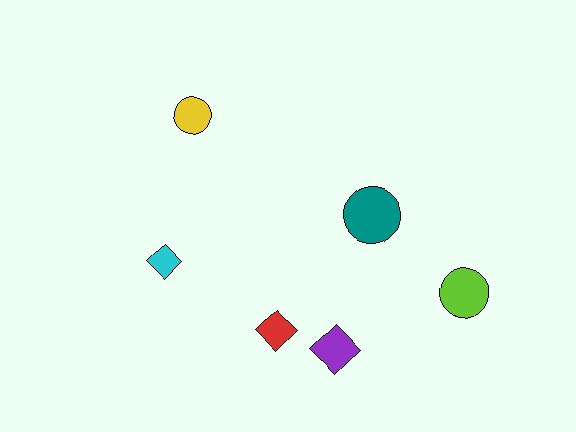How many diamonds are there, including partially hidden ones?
There are 3 diamonds.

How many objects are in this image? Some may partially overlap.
There are 6 objects.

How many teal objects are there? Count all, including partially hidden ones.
There is 1 teal object.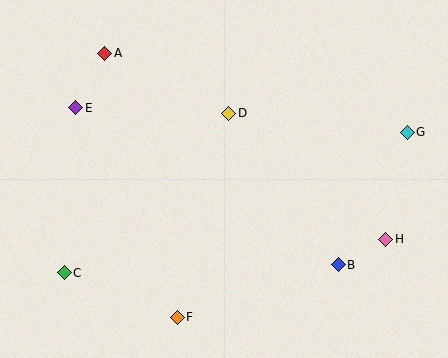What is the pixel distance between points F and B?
The distance between F and B is 170 pixels.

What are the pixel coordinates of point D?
Point D is at (229, 113).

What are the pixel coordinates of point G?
Point G is at (407, 132).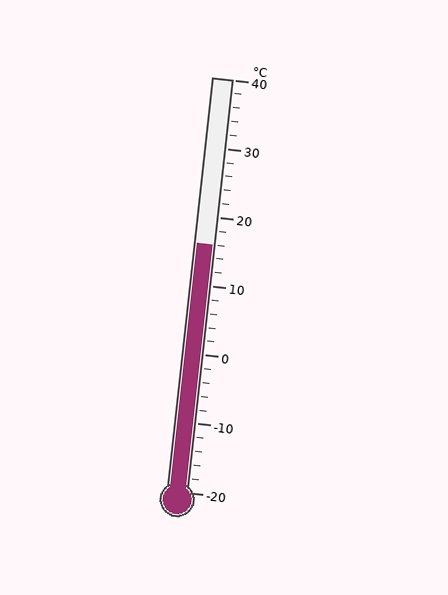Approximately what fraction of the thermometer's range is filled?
The thermometer is filled to approximately 60% of its range.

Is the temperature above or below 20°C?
The temperature is below 20°C.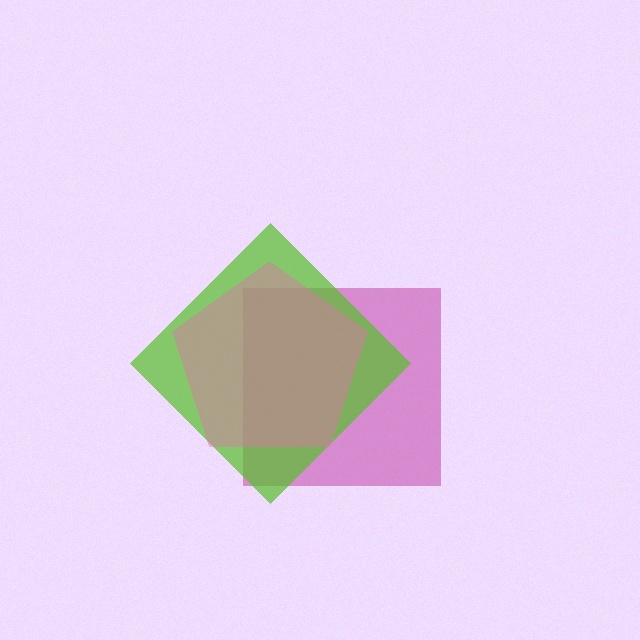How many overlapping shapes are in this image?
There are 3 overlapping shapes in the image.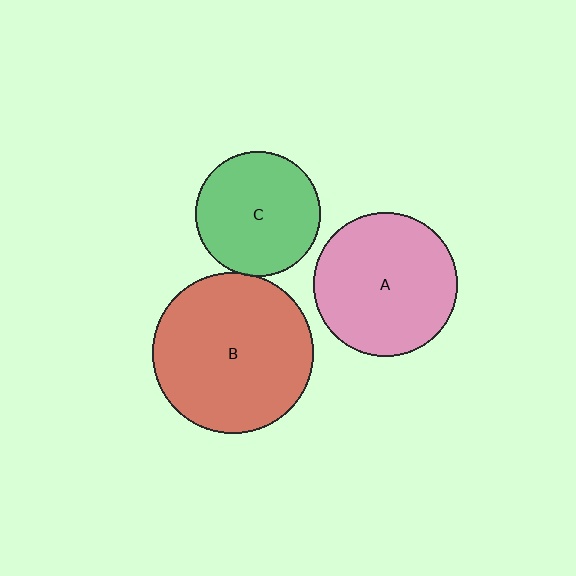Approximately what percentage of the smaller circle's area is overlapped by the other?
Approximately 5%.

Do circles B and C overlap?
Yes.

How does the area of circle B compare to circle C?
Approximately 1.7 times.